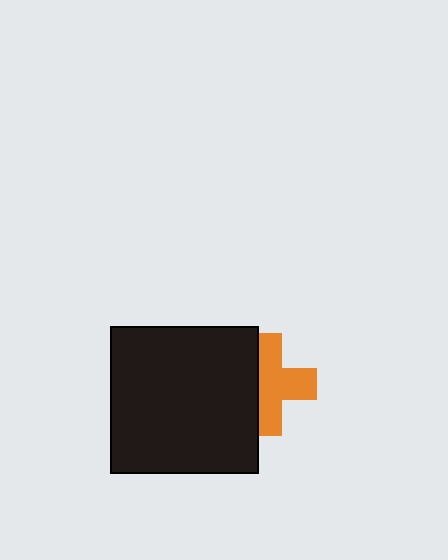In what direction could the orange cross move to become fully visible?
The orange cross could move right. That would shift it out from behind the black square entirely.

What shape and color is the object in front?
The object in front is a black square.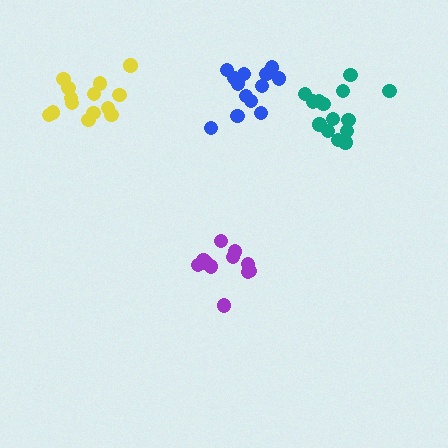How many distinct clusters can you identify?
There are 4 distinct clusters.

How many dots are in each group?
Group 1: 14 dots, Group 2: 11 dots, Group 3: 14 dots, Group 4: 13 dots (52 total).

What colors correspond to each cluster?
The clusters are colored: yellow, purple, teal, blue.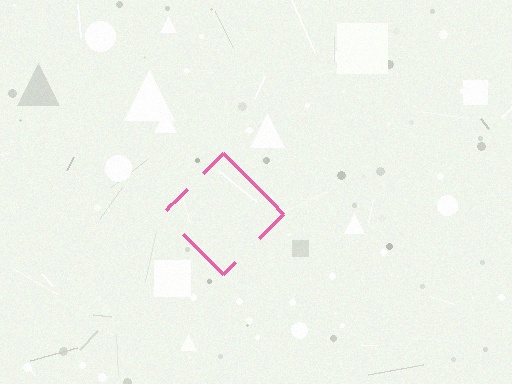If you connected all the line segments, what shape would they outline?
They would outline a diamond.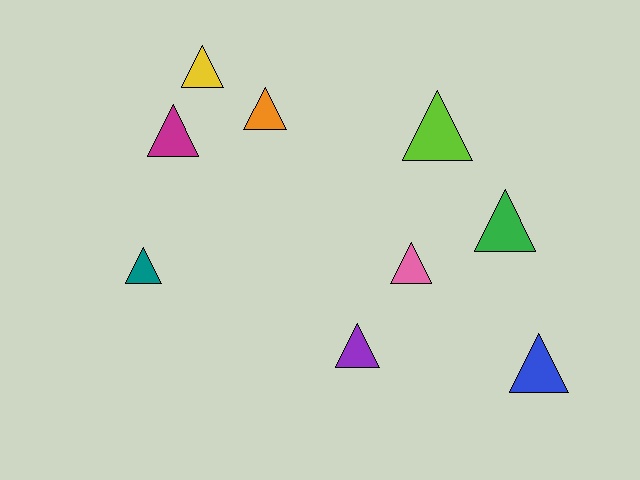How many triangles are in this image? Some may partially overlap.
There are 9 triangles.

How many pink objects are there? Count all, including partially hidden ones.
There is 1 pink object.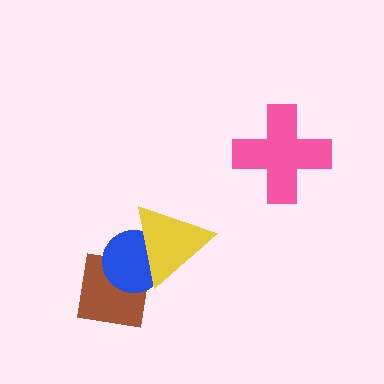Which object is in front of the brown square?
The blue circle is in front of the brown square.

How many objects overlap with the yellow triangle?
1 object overlaps with the yellow triangle.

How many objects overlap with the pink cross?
0 objects overlap with the pink cross.